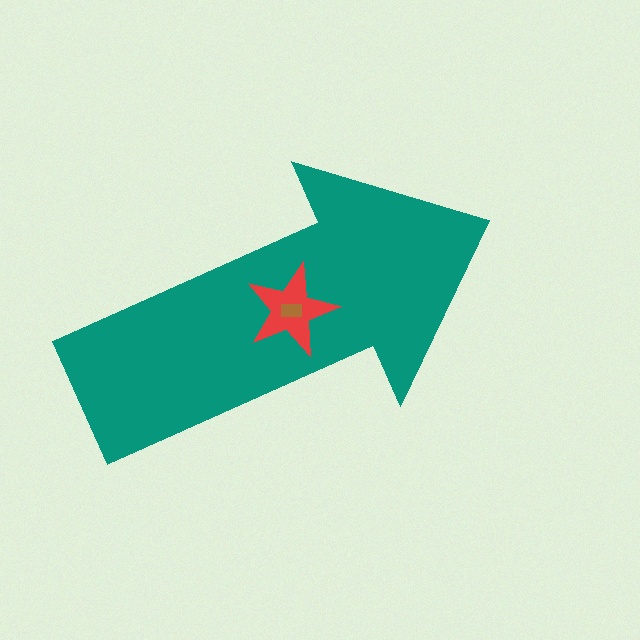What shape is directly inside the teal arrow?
The red star.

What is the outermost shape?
The teal arrow.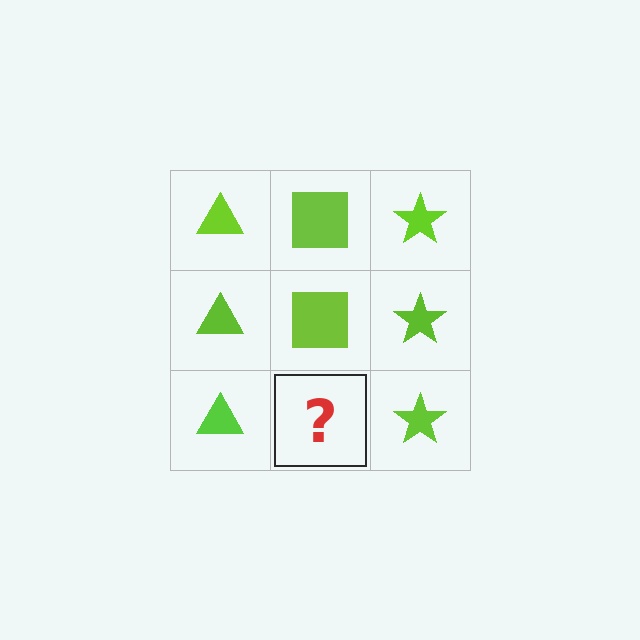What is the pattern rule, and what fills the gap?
The rule is that each column has a consistent shape. The gap should be filled with a lime square.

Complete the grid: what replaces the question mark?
The question mark should be replaced with a lime square.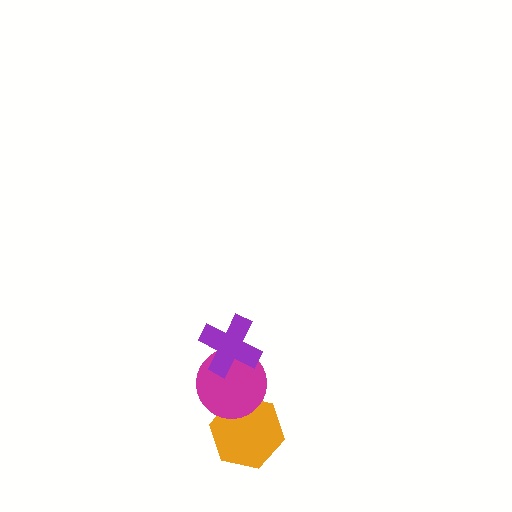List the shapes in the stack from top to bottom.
From top to bottom: the purple cross, the magenta circle, the orange hexagon.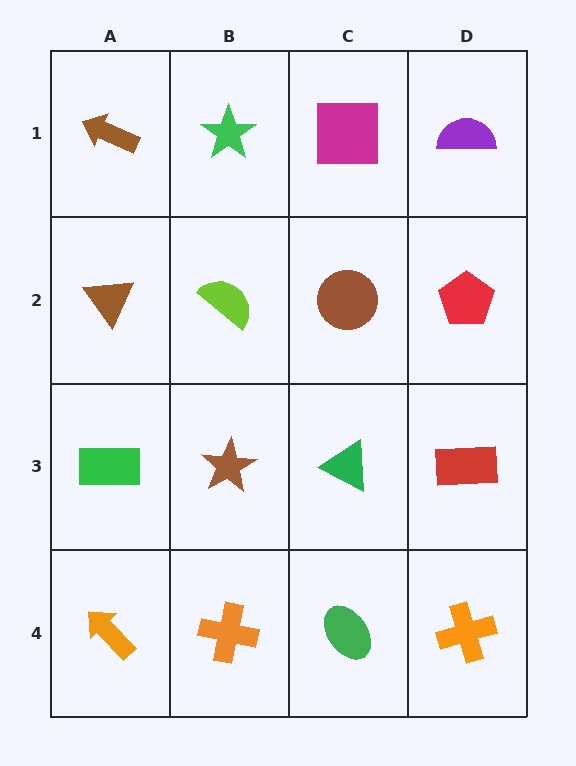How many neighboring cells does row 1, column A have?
2.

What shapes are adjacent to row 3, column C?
A brown circle (row 2, column C), a green ellipse (row 4, column C), a brown star (row 3, column B), a red rectangle (row 3, column D).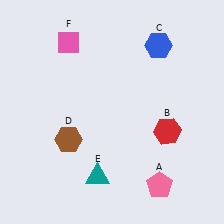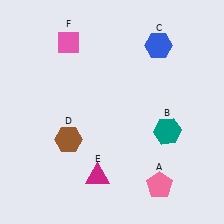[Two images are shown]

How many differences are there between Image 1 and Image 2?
There are 2 differences between the two images.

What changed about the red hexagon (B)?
In Image 1, B is red. In Image 2, it changed to teal.